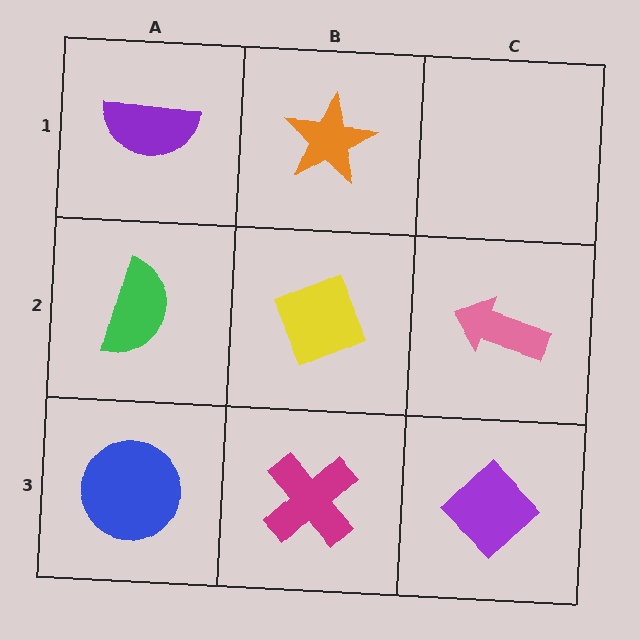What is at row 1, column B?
An orange star.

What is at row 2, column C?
A pink arrow.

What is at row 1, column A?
A purple semicircle.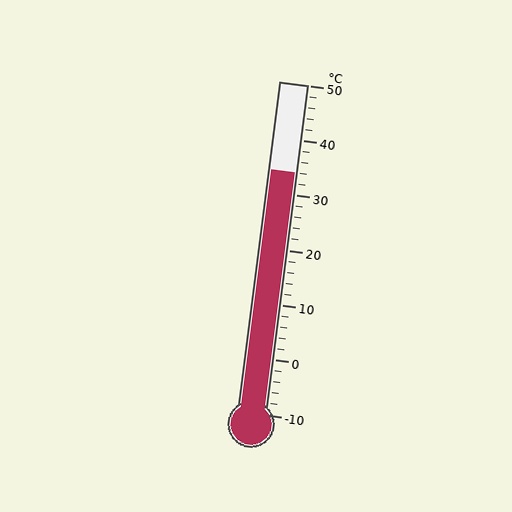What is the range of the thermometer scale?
The thermometer scale ranges from -10°C to 50°C.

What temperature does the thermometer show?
The thermometer shows approximately 34°C.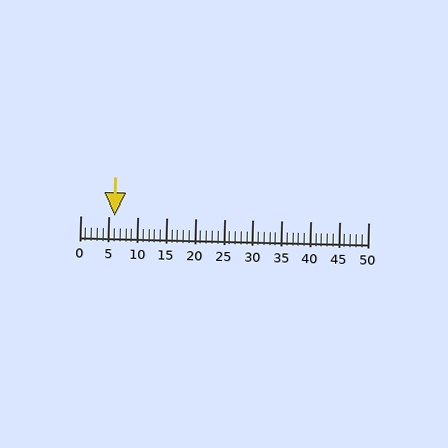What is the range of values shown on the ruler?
The ruler shows values from 0 to 50.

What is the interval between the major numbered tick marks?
The major tick marks are spaced 5 units apart.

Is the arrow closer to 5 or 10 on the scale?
The arrow is closer to 5.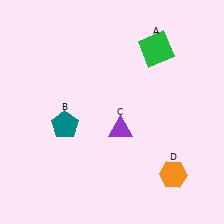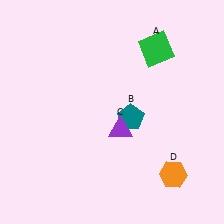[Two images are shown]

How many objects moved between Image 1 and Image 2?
1 object moved between the two images.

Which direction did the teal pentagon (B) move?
The teal pentagon (B) moved right.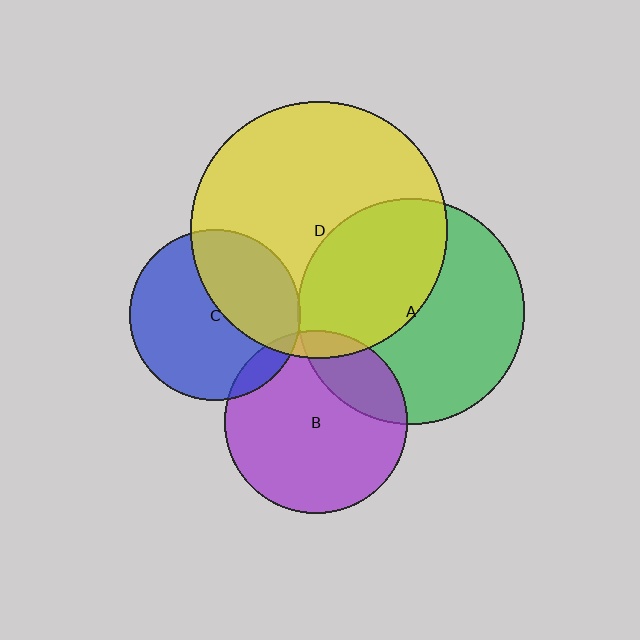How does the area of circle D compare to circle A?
Approximately 1.3 times.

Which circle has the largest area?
Circle D (yellow).